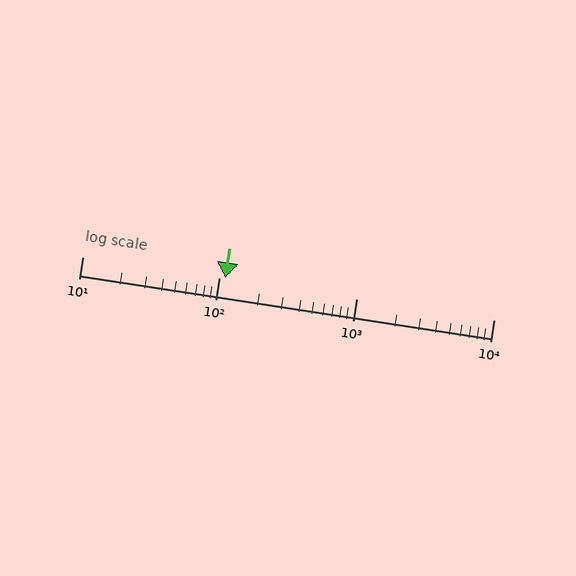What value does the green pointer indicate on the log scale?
The pointer indicates approximately 110.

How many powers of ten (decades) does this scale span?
The scale spans 3 decades, from 10 to 10000.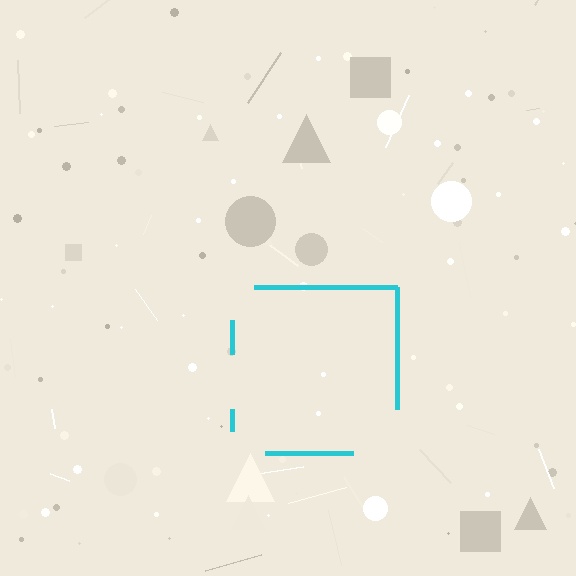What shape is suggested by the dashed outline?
The dashed outline suggests a square.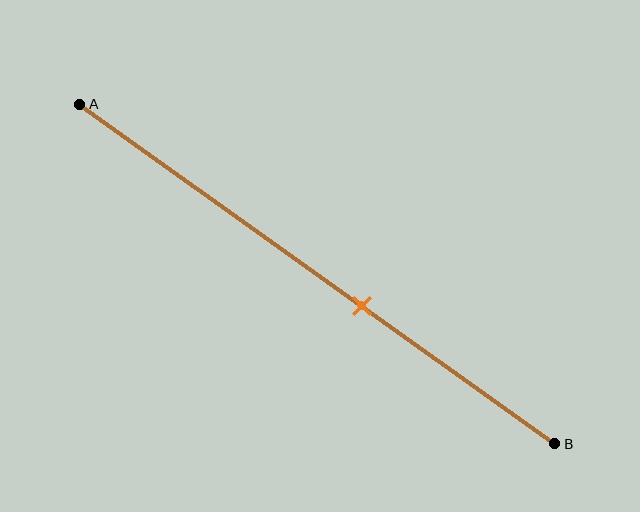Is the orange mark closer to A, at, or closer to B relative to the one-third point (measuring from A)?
The orange mark is closer to point B than the one-third point of segment AB.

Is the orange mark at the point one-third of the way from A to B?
No, the mark is at about 60% from A, not at the 33% one-third point.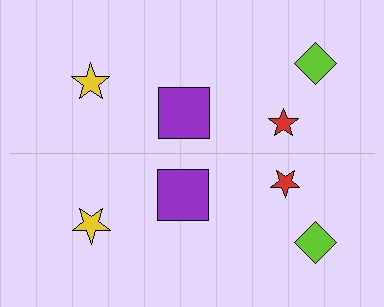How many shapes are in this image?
There are 8 shapes in this image.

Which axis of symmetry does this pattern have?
The pattern has a horizontal axis of symmetry running through the center of the image.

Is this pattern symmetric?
Yes, this pattern has bilateral (reflection) symmetry.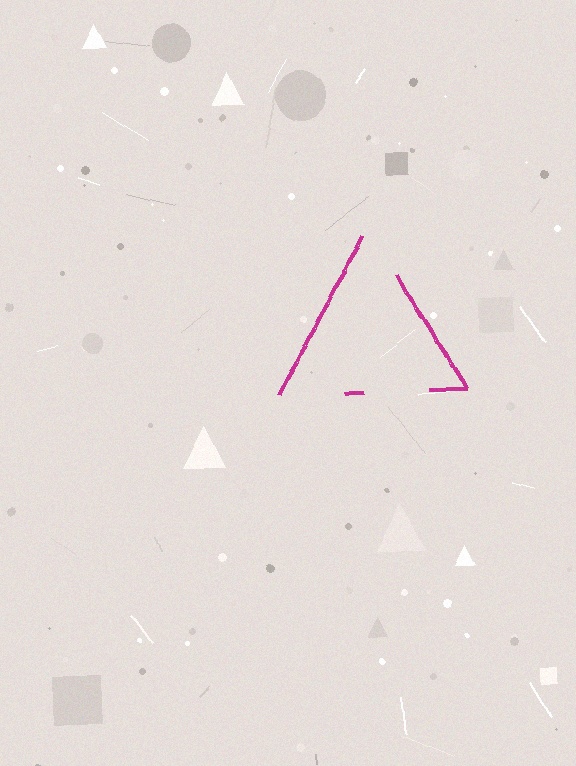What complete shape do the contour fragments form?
The contour fragments form a triangle.